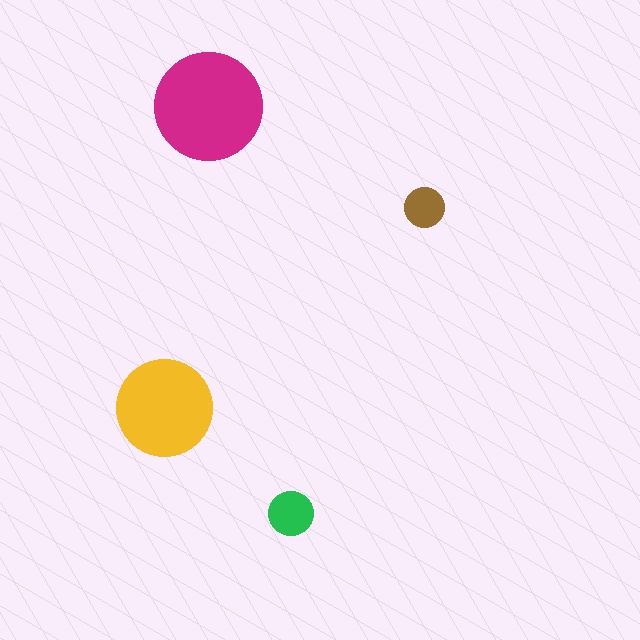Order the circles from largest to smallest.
the magenta one, the yellow one, the green one, the brown one.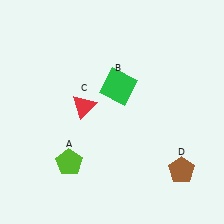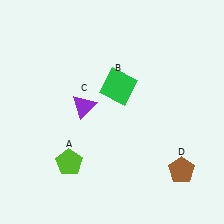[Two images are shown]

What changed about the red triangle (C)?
In Image 1, C is red. In Image 2, it changed to purple.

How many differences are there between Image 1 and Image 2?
There is 1 difference between the two images.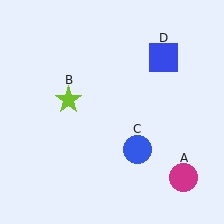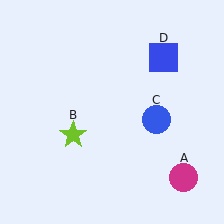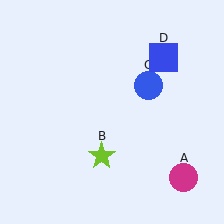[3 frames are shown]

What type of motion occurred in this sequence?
The lime star (object B), blue circle (object C) rotated counterclockwise around the center of the scene.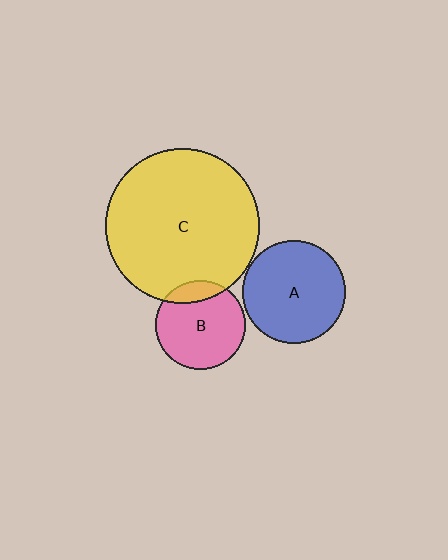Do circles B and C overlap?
Yes.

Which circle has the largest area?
Circle C (yellow).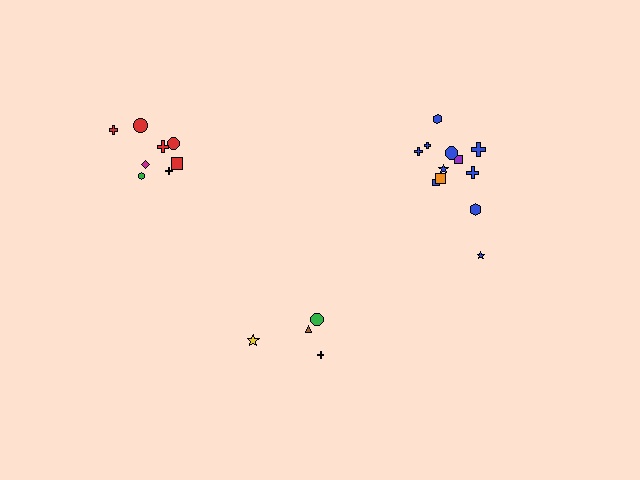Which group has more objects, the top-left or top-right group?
The top-right group.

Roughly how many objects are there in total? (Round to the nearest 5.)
Roughly 25 objects in total.